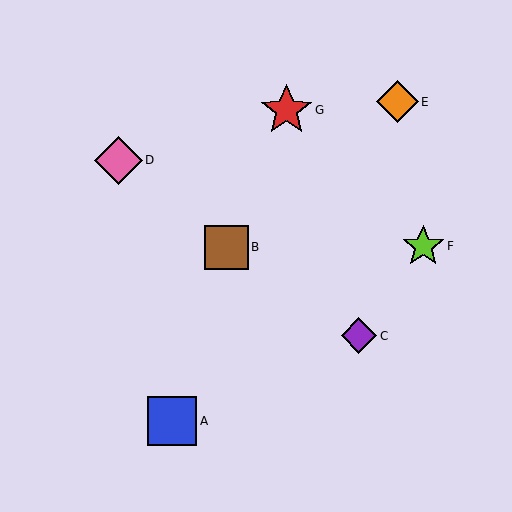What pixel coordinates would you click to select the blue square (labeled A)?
Click at (172, 421) to select the blue square A.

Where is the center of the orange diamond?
The center of the orange diamond is at (397, 102).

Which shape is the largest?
The red star (labeled G) is the largest.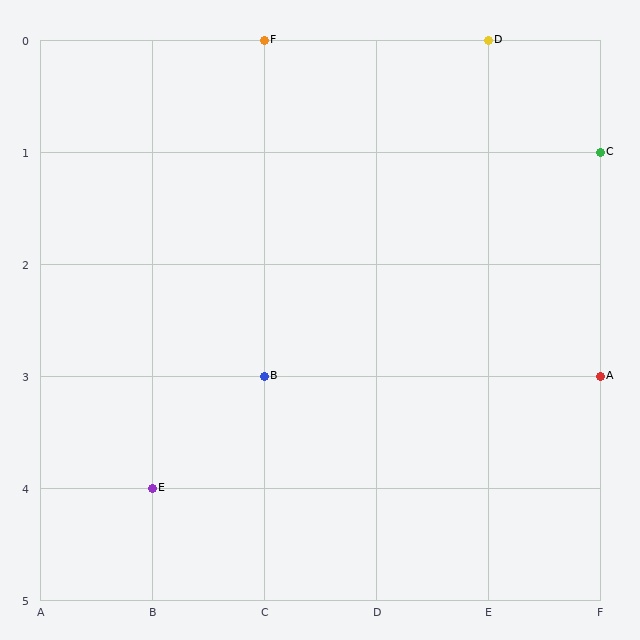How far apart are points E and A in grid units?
Points E and A are 4 columns and 1 row apart (about 4.1 grid units diagonally).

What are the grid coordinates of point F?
Point F is at grid coordinates (C, 0).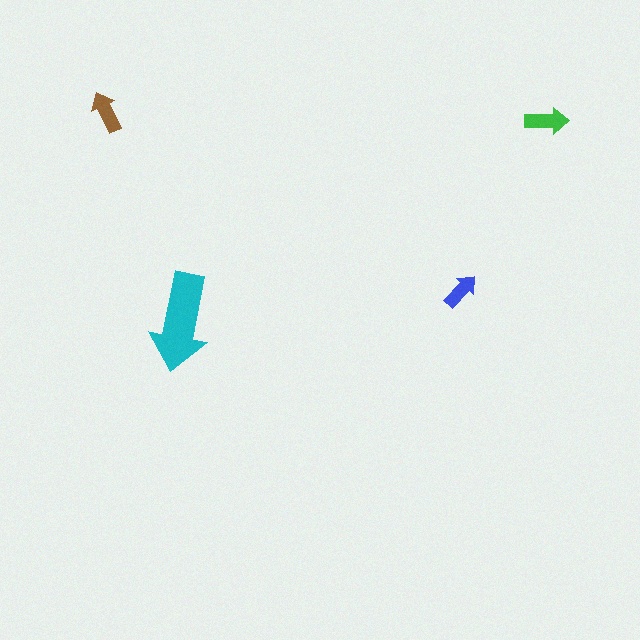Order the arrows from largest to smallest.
the cyan one, the green one, the brown one, the blue one.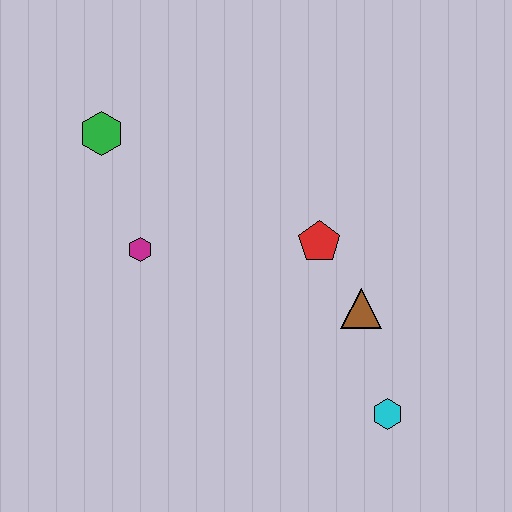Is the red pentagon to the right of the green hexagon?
Yes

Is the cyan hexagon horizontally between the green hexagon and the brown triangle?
No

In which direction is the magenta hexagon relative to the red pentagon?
The magenta hexagon is to the left of the red pentagon.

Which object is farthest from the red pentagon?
The green hexagon is farthest from the red pentagon.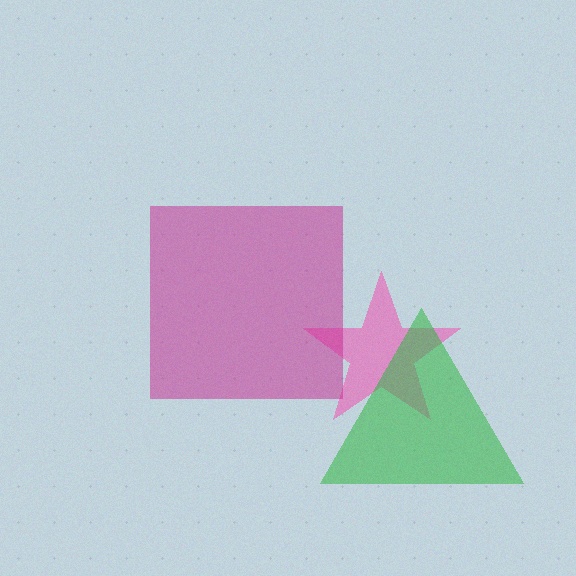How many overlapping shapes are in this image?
There are 3 overlapping shapes in the image.